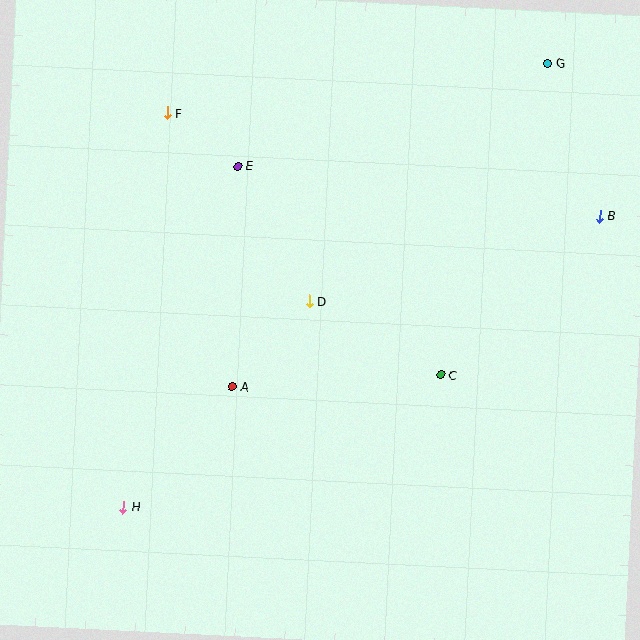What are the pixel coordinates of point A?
Point A is at (232, 386).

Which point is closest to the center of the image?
Point D at (309, 301) is closest to the center.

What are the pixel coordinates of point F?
Point F is at (167, 113).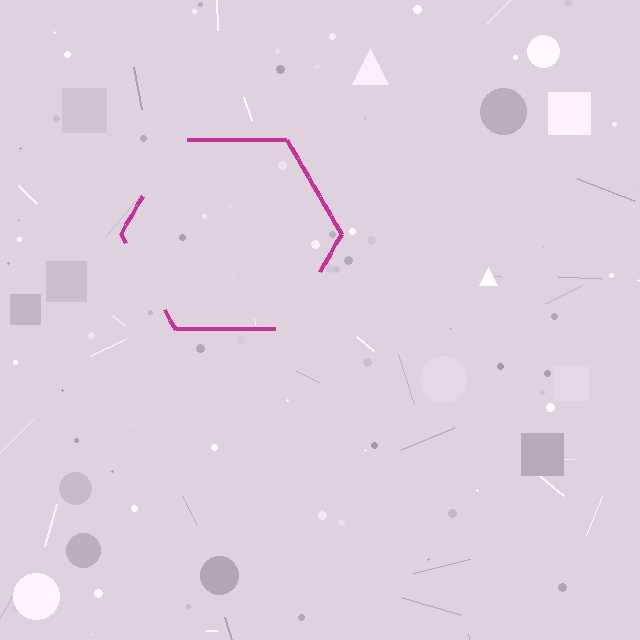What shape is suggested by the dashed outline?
The dashed outline suggests a hexagon.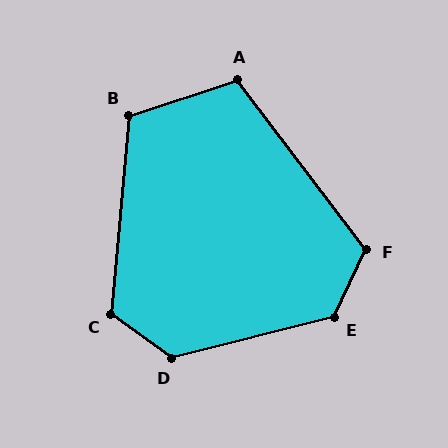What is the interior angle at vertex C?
Approximately 121 degrees (obtuse).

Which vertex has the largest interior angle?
D, at approximately 129 degrees.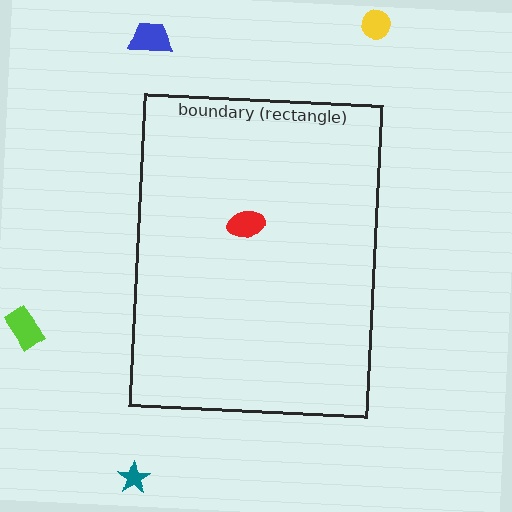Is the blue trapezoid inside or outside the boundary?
Outside.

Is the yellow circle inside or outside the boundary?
Outside.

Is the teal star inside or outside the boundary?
Outside.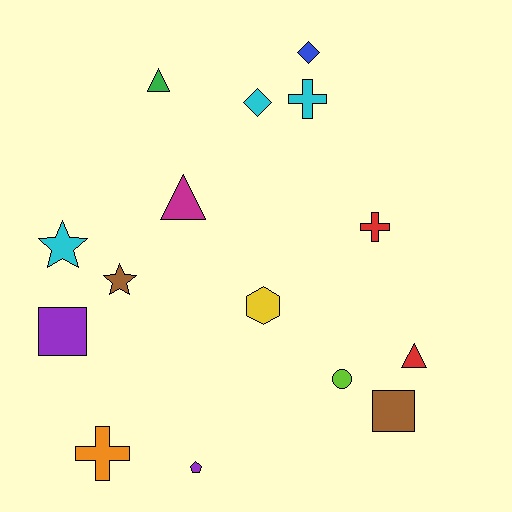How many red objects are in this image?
There are 2 red objects.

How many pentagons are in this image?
There is 1 pentagon.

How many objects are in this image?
There are 15 objects.